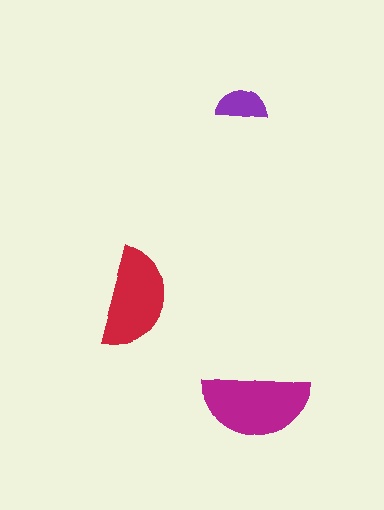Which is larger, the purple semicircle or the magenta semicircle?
The magenta one.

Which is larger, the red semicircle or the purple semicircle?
The red one.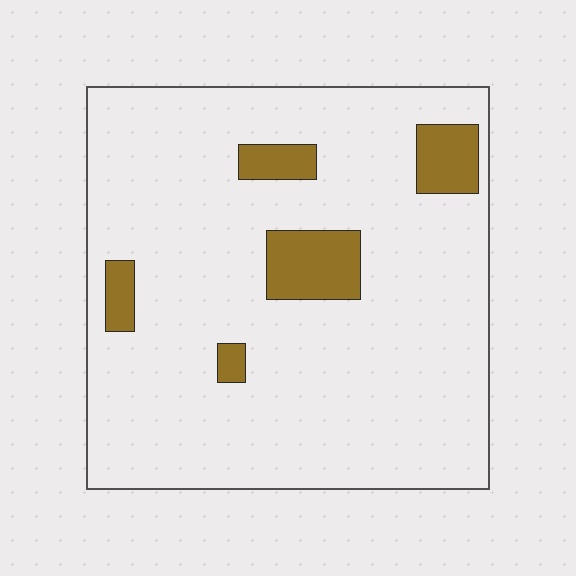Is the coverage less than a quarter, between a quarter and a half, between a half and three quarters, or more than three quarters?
Less than a quarter.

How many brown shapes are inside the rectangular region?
5.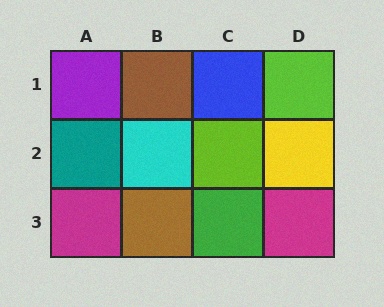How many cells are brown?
2 cells are brown.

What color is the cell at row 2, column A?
Teal.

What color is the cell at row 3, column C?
Green.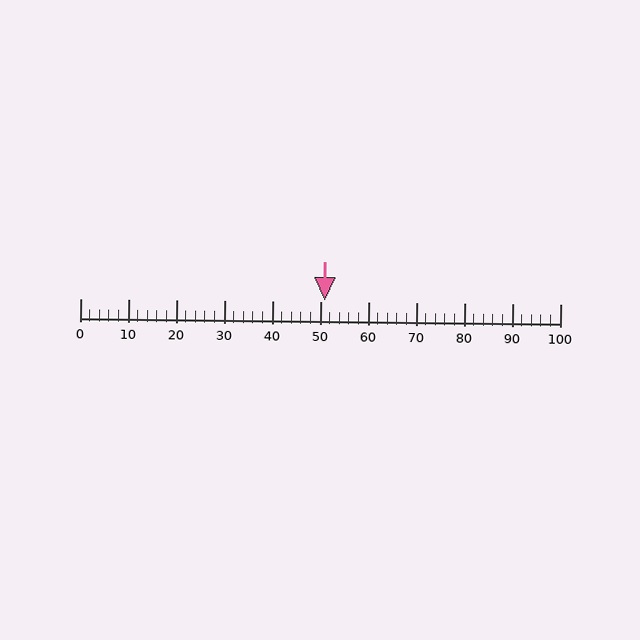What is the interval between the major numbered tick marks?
The major tick marks are spaced 10 units apart.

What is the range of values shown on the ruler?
The ruler shows values from 0 to 100.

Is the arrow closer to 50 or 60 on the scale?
The arrow is closer to 50.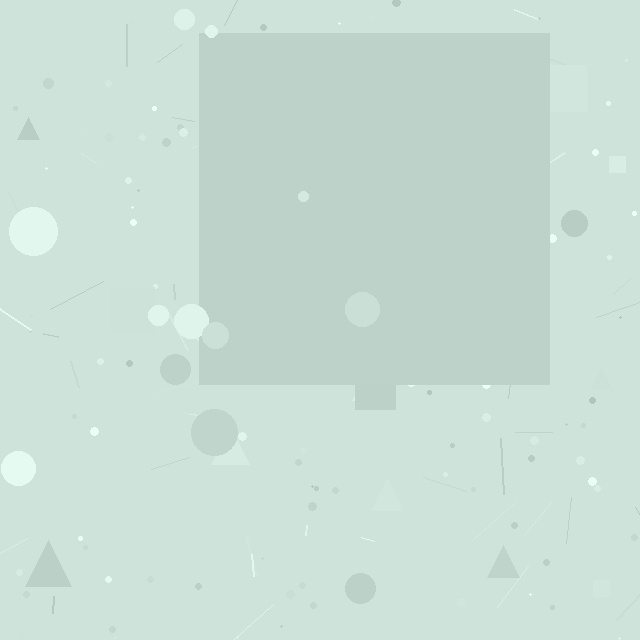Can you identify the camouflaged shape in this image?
The camouflaged shape is a square.